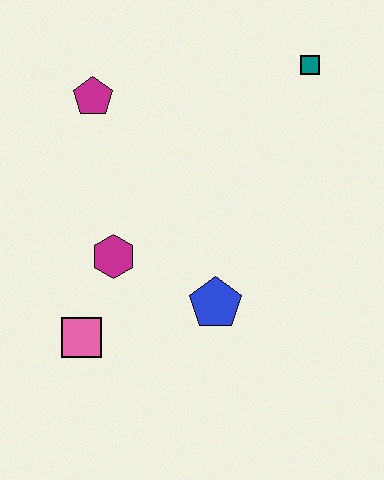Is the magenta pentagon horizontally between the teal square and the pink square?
Yes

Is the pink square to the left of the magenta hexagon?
Yes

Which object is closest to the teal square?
The magenta pentagon is closest to the teal square.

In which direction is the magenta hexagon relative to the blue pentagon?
The magenta hexagon is to the left of the blue pentagon.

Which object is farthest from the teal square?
The pink square is farthest from the teal square.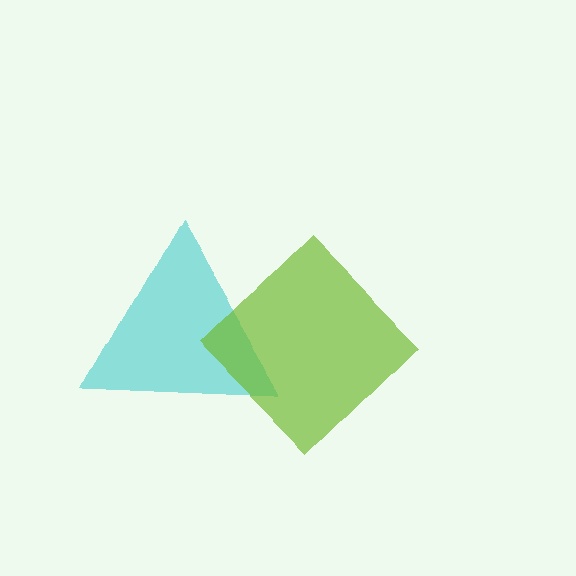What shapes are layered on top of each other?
The layered shapes are: a cyan triangle, a lime diamond.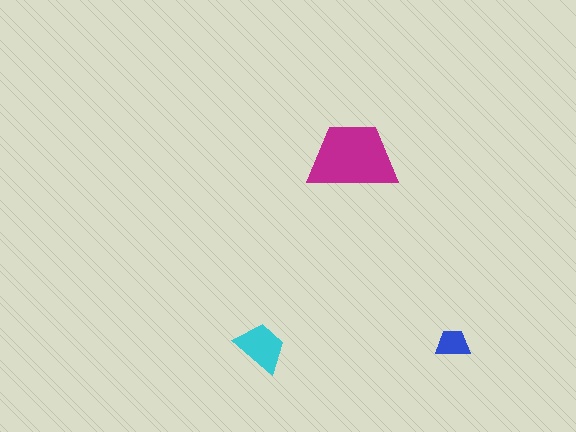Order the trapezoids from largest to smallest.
the magenta one, the cyan one, the blue one.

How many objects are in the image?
There are 3 objects in the image.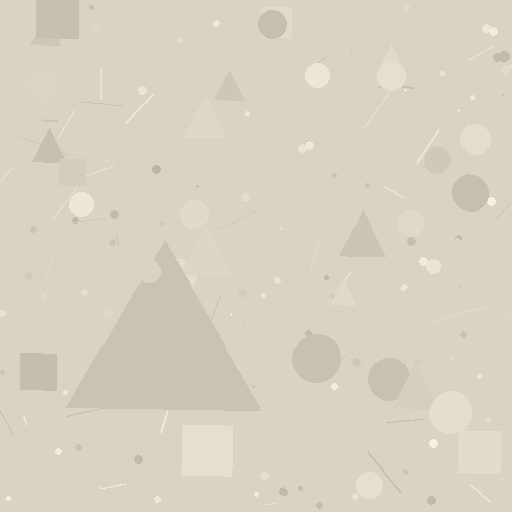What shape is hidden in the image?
A triangle is hidden in the image.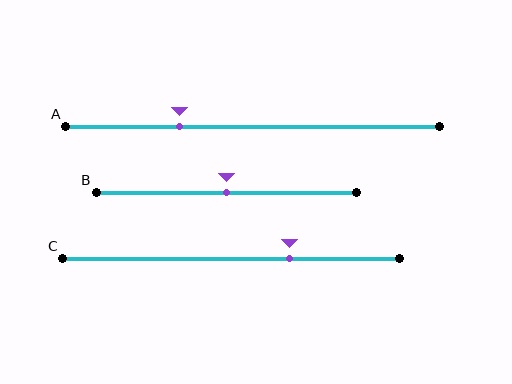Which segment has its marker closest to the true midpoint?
Segment B has its marker closest to the true midpoint.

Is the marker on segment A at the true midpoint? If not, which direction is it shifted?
No, the marker on segment A is shifted to the left by about 20% of the segment length.